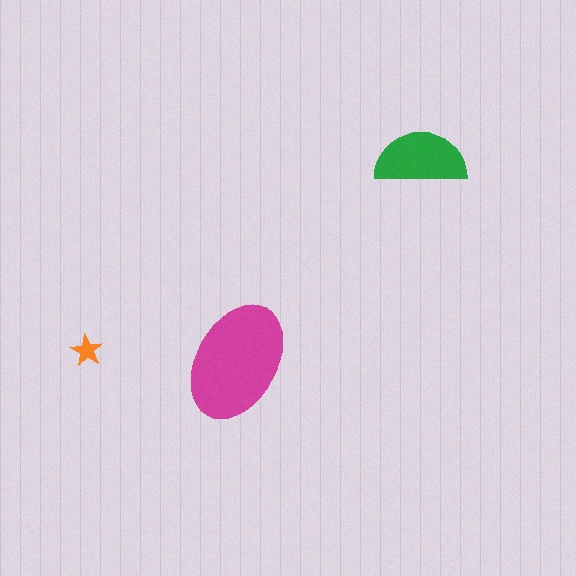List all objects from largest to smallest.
The magenta ellipse, the green semicircle, the orange star.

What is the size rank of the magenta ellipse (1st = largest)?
1st.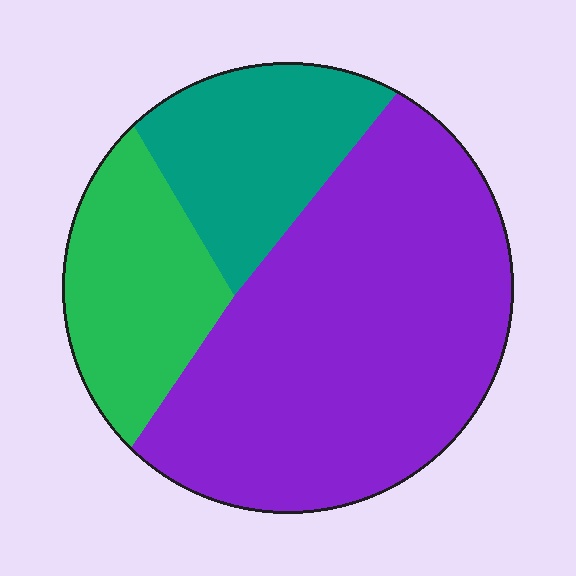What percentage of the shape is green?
Green takes up less than a quarter of the shape.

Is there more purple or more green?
Purple.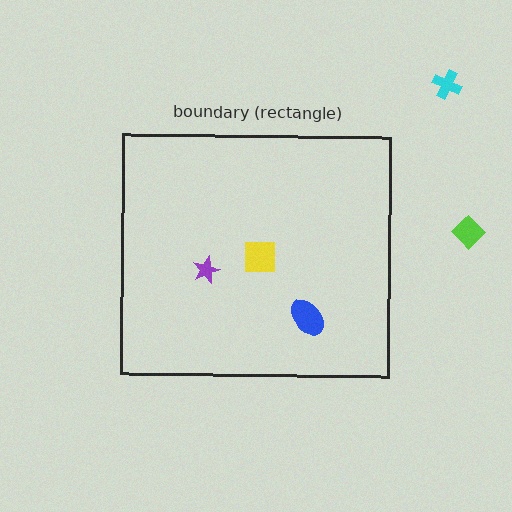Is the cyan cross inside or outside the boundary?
Outside.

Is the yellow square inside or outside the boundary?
Inside.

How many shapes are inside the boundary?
3 inside, 2 outside.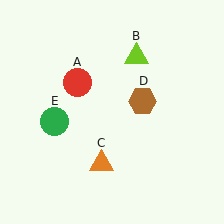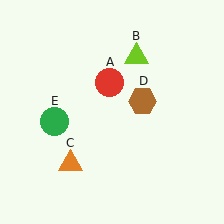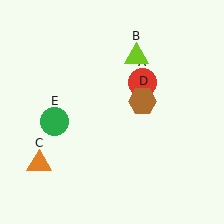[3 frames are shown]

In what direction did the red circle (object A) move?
The red circle (object A) moved right.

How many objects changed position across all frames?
2 objects changed position: red circle (object A), orange triangle (object C).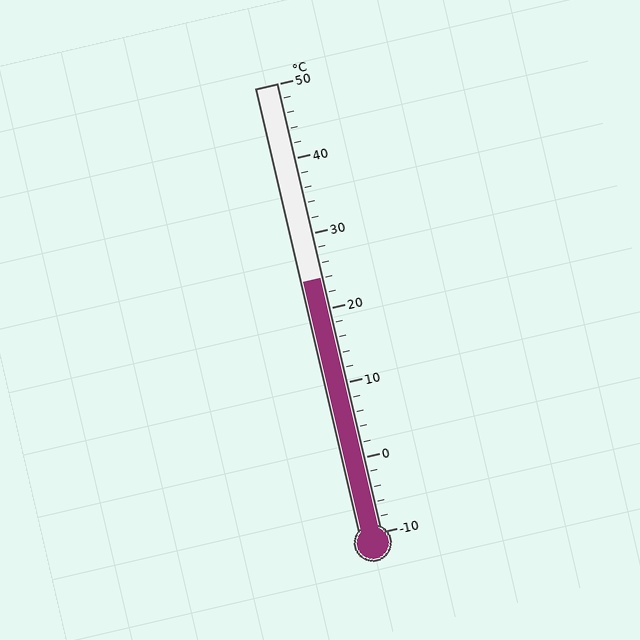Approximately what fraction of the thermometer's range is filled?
The thermometer is filled to approximately 55% of its range.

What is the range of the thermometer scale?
The thermometer scale ranges from -10°C to 50°C.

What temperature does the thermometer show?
The thermometer shows approximately 24°C.